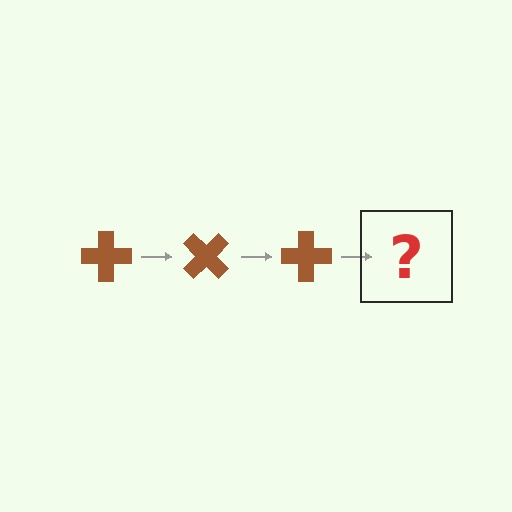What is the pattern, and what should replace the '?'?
The pattern is that the cross rotates 45 degrees each step. The '?' should be a brown cross rotated 135 degrees.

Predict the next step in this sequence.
The next step is a brown cross rotated 135 degrees.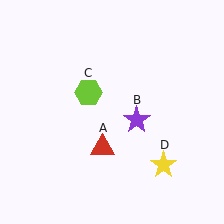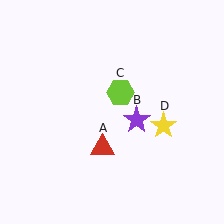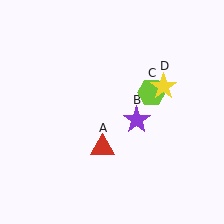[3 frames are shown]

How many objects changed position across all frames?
2 objects changed position: lime hexagon (object C), yellow star (object D).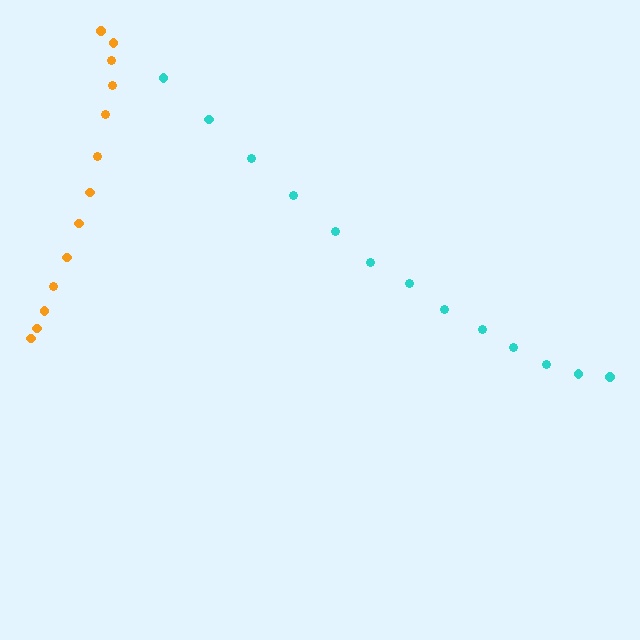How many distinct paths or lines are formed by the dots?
There are 2 distinct paths.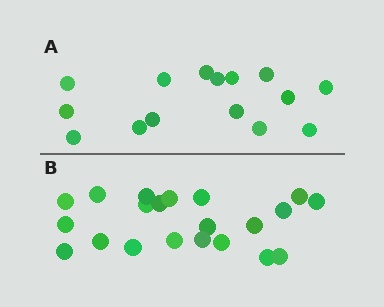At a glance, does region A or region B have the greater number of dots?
Region B (the bottom region) has more dots.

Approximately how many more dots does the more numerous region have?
Region B has about 6 more dots than region A.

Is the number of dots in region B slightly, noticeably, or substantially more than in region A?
Region B has noticeably more, but not dramatically so. The ratio is roughly 1.4 to 1.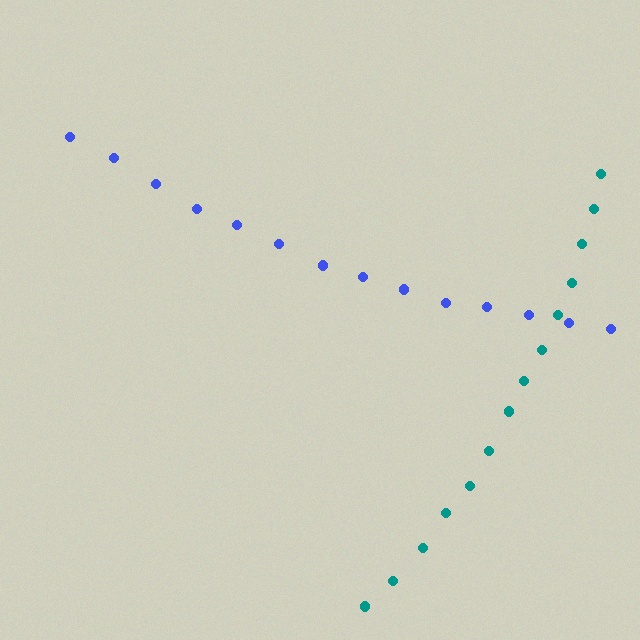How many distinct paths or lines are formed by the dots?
There are 2 distinct paths.